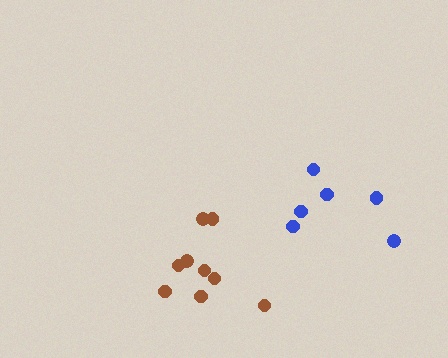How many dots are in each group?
Group 1: 6 dots, Group 2: 9 dots (15 total).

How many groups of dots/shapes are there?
There are 2 groups.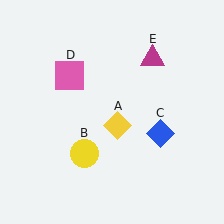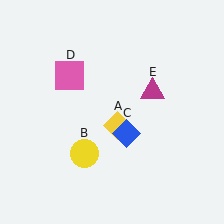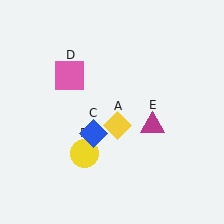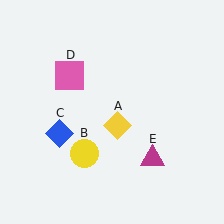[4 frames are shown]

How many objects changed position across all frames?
2 objects changed position: blue diamond (object C), magenta triangle (object E).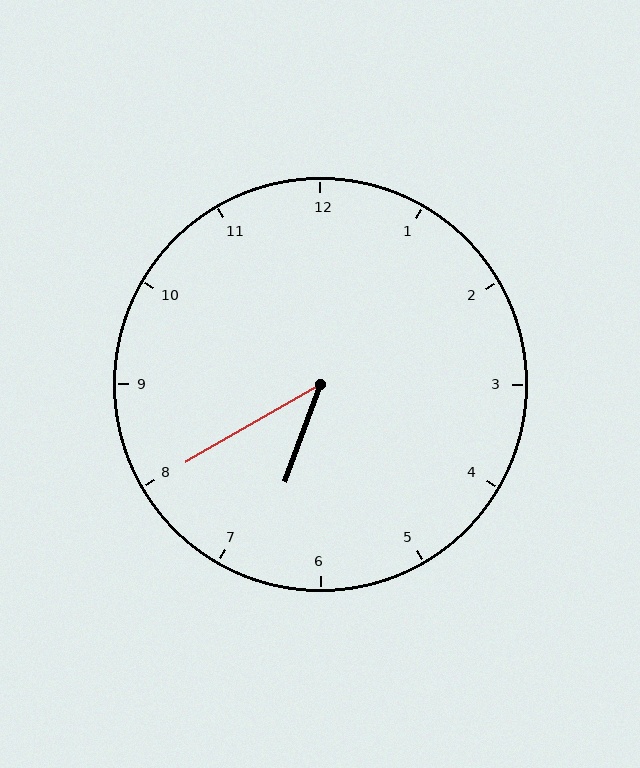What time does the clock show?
6:40.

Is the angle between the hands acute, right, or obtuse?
It is acute.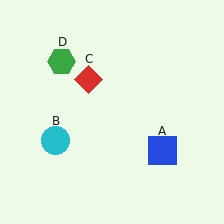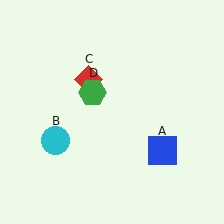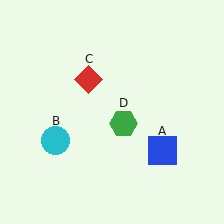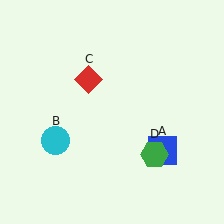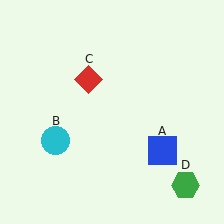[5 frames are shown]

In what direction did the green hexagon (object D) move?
The green hexagon (object D) moved down and to the right.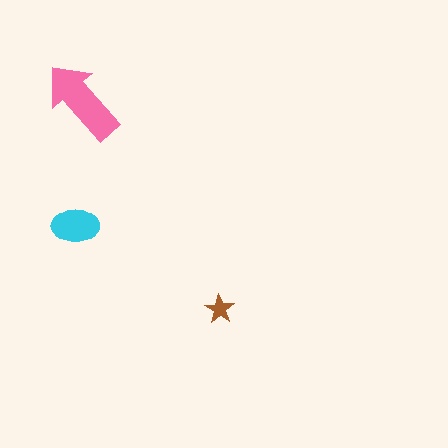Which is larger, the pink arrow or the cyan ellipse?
The pink arrow.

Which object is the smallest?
The brown star.